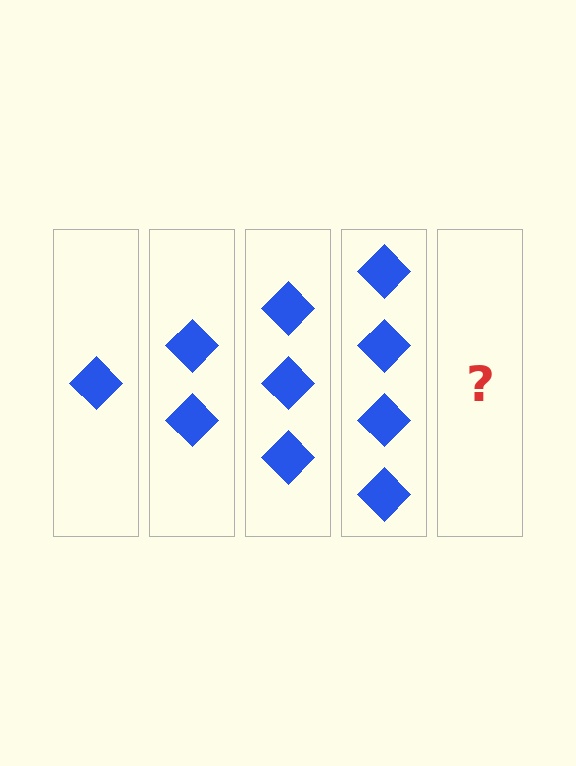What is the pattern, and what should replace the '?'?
The pattern is that each step adds one more diamond. The '?' should be 5 diamonds.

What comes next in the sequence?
The next element should be 5 diamonds.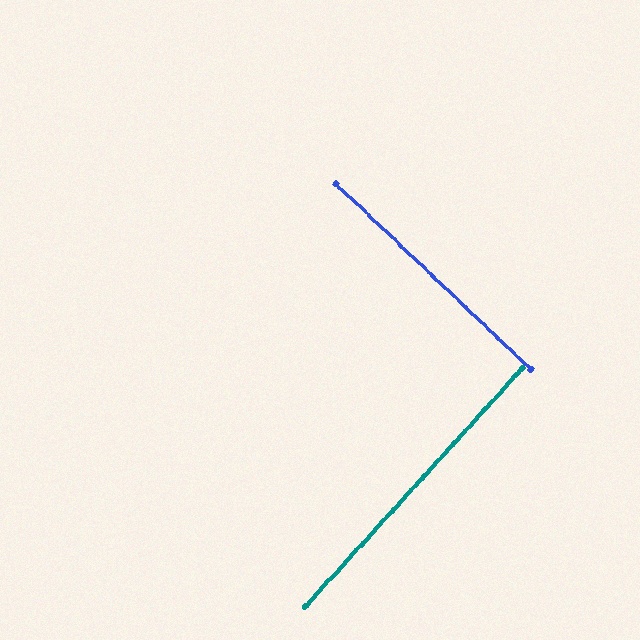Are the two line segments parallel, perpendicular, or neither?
Perpendicular — they meet at approximately 89°.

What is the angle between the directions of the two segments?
Approximately 89 degrees.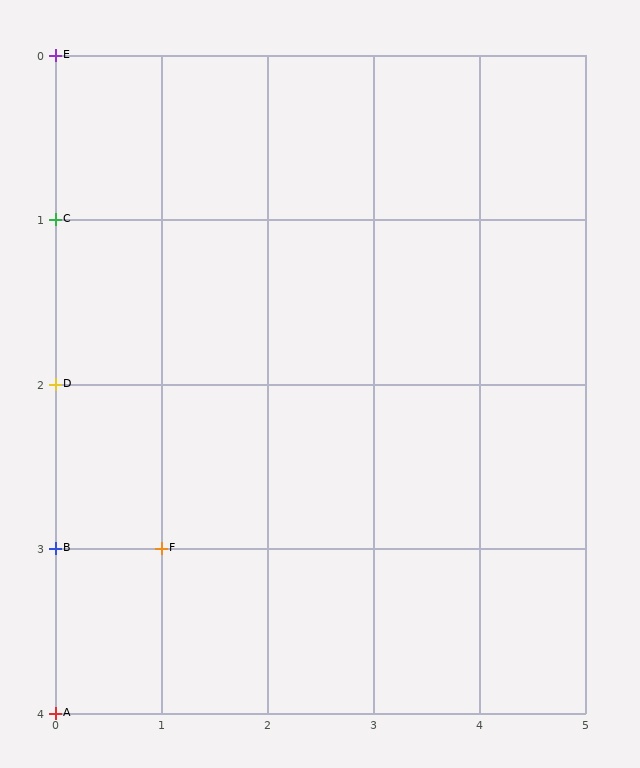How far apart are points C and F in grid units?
Points C and F are 1 column and 2 rows apart (about 2.2 grid units diagonally).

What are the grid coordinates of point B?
Point B is at grid coordinates (0, 3).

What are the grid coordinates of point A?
Point A is at grid coordinates (0, 4).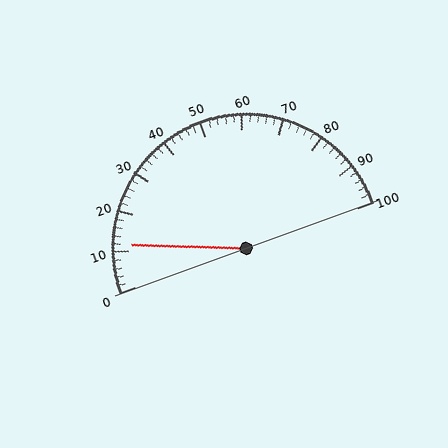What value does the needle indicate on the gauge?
The needle indicates approximately 12.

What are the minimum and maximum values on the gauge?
The gauge ranges from 0 to 100.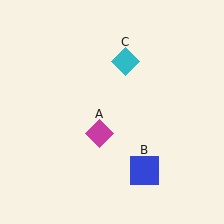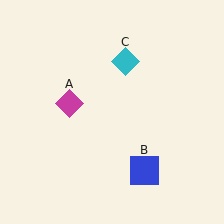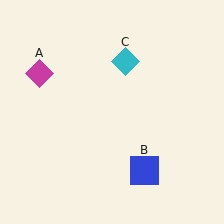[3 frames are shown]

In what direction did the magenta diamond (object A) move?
The magenta diamond (object A) moved up and to the left.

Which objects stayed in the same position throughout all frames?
Blue square (object B) and cyan diamond (object C) remained stationary.